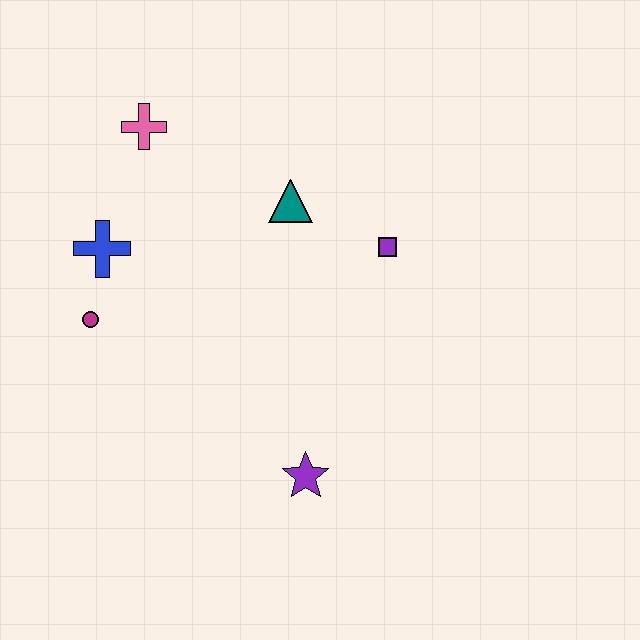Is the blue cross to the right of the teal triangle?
No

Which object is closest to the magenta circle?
The blue cross is closest to the magenta circle.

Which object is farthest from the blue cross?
The purple star is farthest from the blue cross.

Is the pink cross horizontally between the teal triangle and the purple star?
No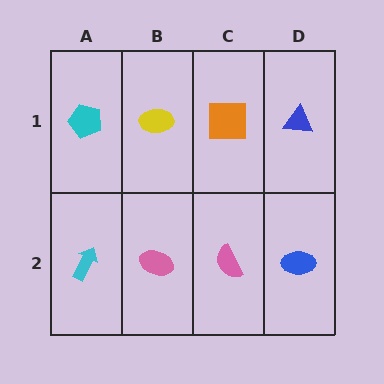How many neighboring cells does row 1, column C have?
3.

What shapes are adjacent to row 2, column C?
An orange square (row 1, column C), a pink ellipse (row 2, column B), a blue ellipse (row 2, column D).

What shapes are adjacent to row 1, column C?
A pink semicircle (row 2, column C), a yellow ellipse (row 1, column B), a blue triangle (row 1, column D).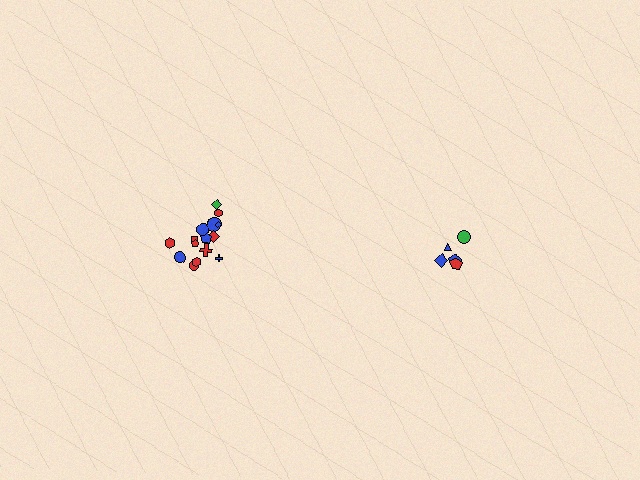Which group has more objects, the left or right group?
The left group.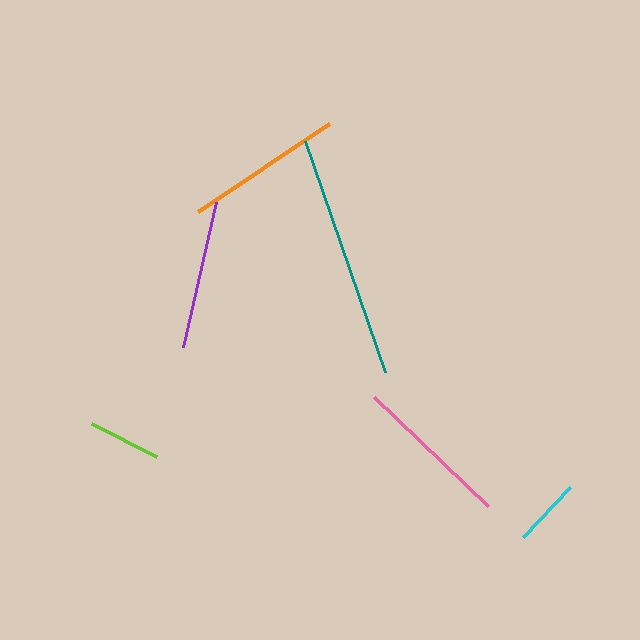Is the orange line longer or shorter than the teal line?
The teal line is longer than the orange line.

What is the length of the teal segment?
The teal segment is approximately 244 pixels long.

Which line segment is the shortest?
The cyan line is the shortest at approximately 69 pixels.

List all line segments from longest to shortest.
From longest to shortest: teal, pink, orange, purple, lime, cyan.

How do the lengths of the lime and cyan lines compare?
The lime and cyan lines are approximately the same length.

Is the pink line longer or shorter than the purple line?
The pink line is longer than the purple line.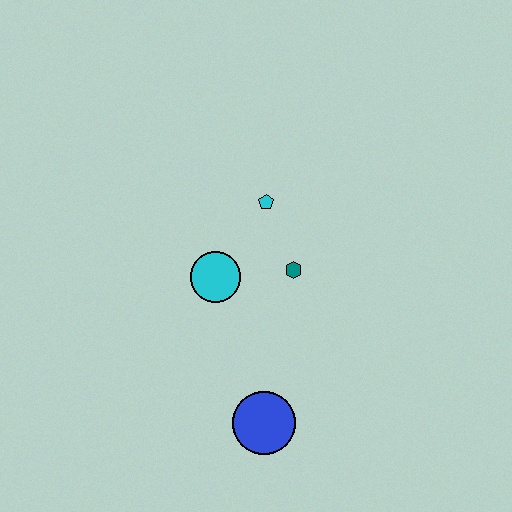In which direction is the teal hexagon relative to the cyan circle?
The teal hexagon is to the right of the cyan circle.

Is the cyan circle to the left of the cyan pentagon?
Yes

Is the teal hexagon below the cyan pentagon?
Yes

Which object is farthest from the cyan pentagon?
The blue circle is farthest from the cyan pentagon.